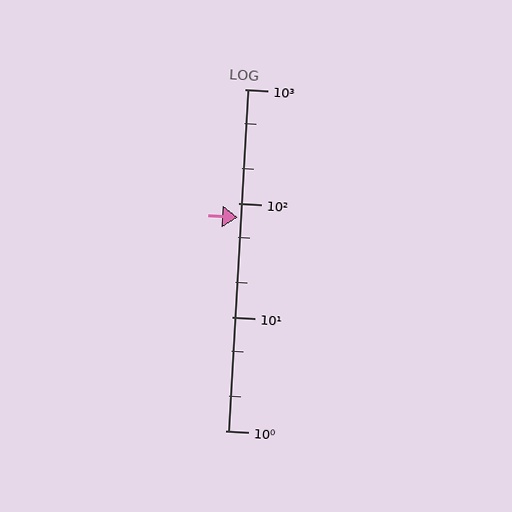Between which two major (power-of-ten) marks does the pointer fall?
The pointer is between 10 and 100.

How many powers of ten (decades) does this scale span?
The scale spans 3 decades, from 1 to 1000.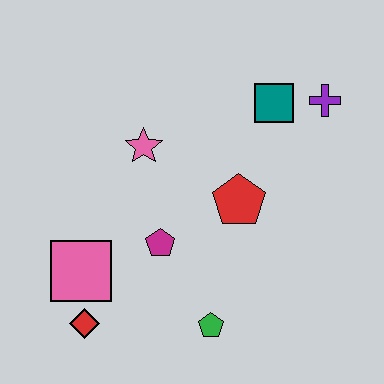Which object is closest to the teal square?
The purple cross is closest to the teal square.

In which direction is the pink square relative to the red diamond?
The pink square is above the red diamond.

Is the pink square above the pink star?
No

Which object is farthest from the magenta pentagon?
The purple cross is farthest from the magenta pentagon.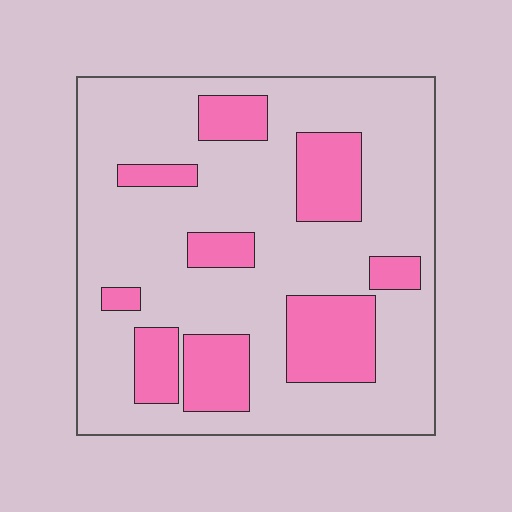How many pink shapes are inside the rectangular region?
9.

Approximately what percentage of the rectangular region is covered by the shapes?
Approximately 25%.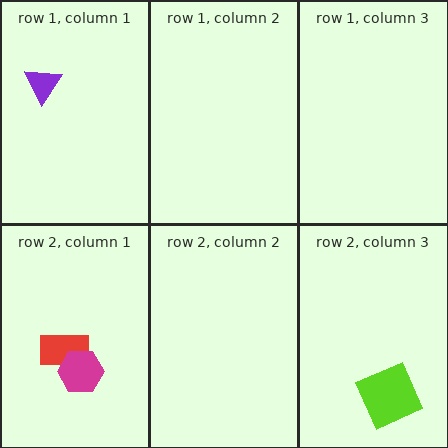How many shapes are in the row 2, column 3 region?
1.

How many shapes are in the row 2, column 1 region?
2.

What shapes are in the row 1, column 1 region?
The purple triangle.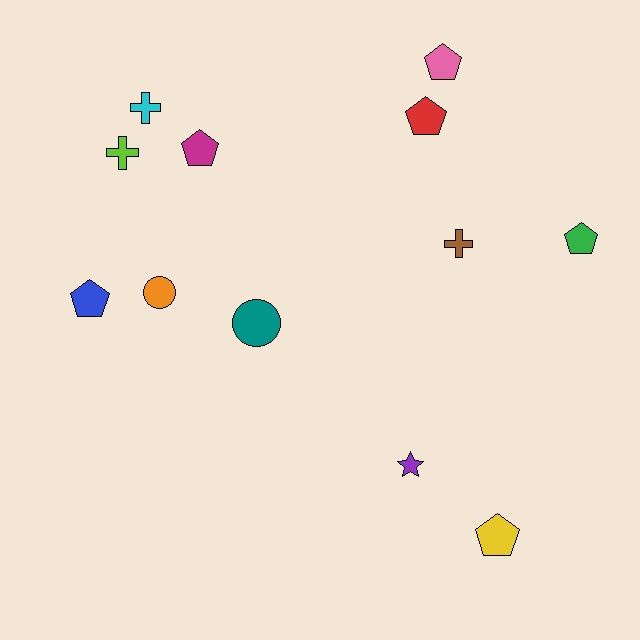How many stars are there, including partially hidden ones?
There is 1 star.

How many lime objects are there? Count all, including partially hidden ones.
There is 1 lime object.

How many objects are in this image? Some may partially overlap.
There are 12 objects.